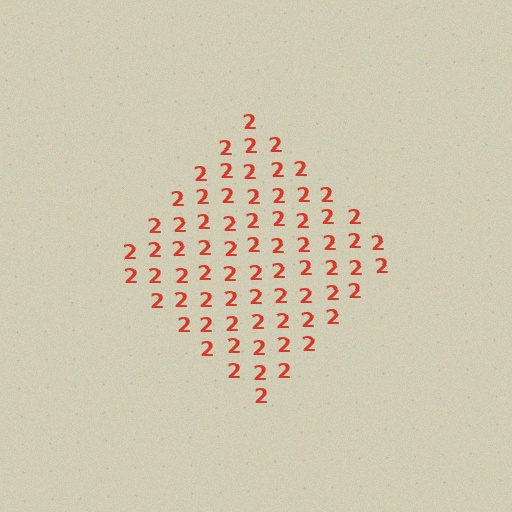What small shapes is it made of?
It is made of small digit 2's.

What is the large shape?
The large shape is a diamond.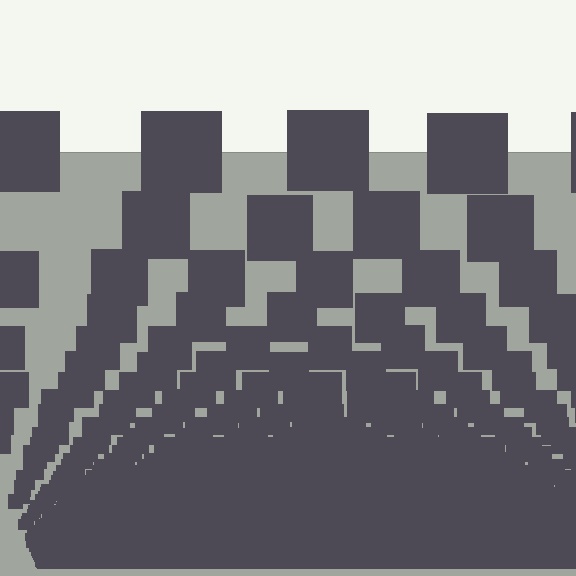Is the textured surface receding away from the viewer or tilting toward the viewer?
The surface appears to tilt toward the viewer. Texture elements get larger and sparser toward the top.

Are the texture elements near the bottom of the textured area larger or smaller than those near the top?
Smaller. The gradient is inverted — elements near the bottom are smaller and denser.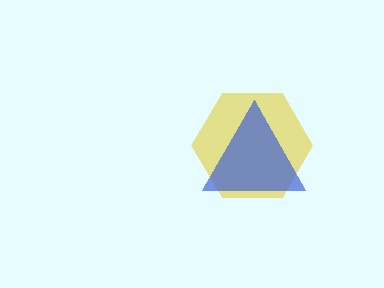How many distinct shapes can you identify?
There are 2 distinct shapes: a yellow hexagon, a blue triangle.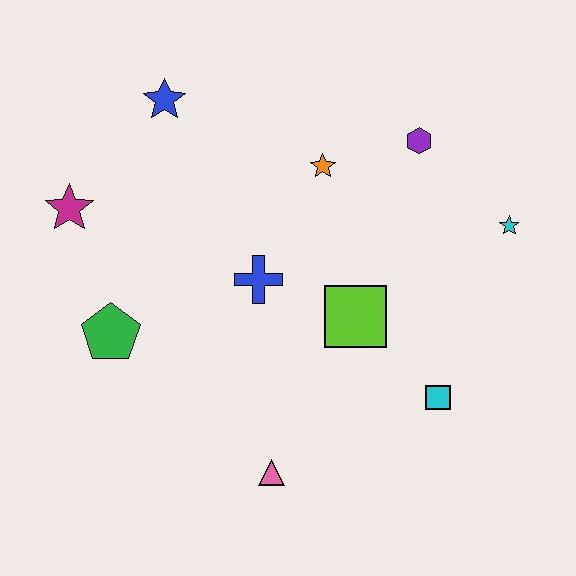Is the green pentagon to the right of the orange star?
No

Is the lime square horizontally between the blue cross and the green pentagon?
No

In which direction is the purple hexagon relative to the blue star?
The purple hexagon is to the right of the blue star.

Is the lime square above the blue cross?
No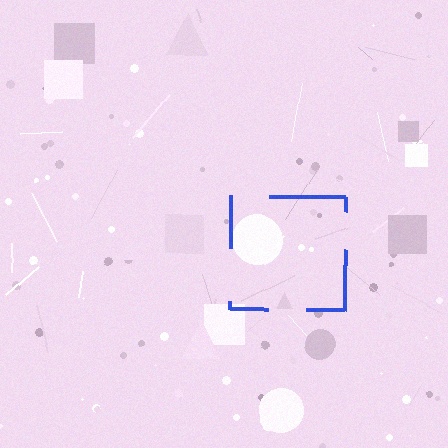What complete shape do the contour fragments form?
The contour fragments form a square.